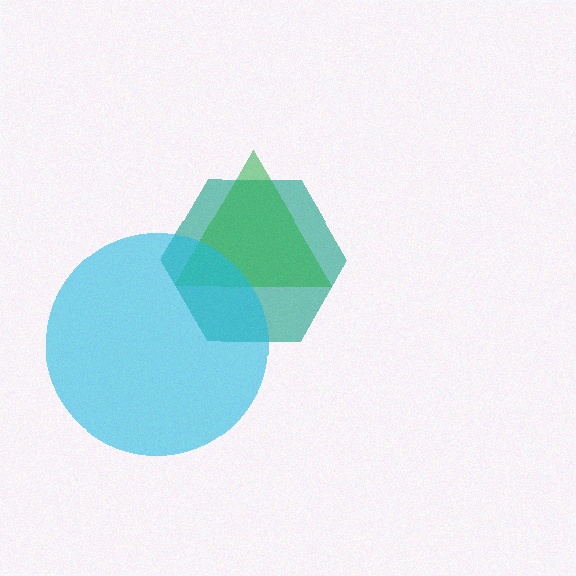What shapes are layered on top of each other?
The layered shapes are: a teal hexagon, a green triangle, a cyan circle.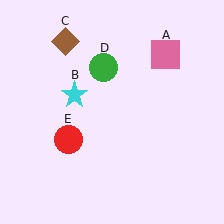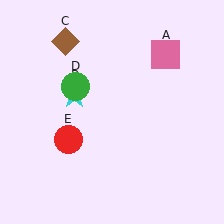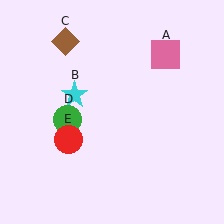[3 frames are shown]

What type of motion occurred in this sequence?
The green circle (object D) rotated counterclockwise around the center of the scene.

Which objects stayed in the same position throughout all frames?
Pink square (object A) and cyan star (object B) and brown diamond (object C) and red circle (object E) remained stationary.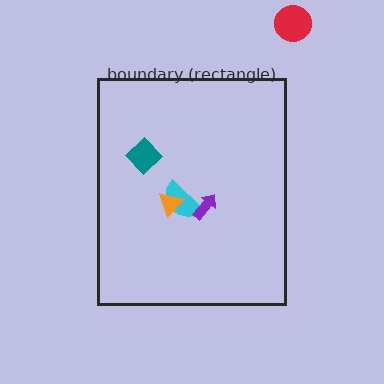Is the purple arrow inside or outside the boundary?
Inside.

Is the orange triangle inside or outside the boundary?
Inside.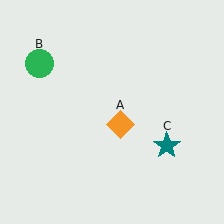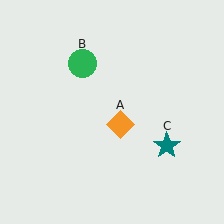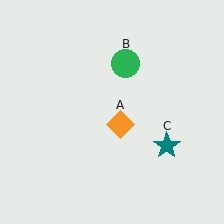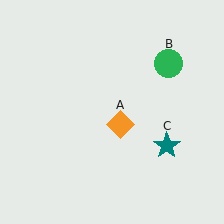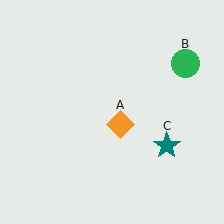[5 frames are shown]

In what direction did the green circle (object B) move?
The green circle (object B) moved right.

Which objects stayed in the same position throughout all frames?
Orange diamond (object A) and teal star (object C) remained stationary.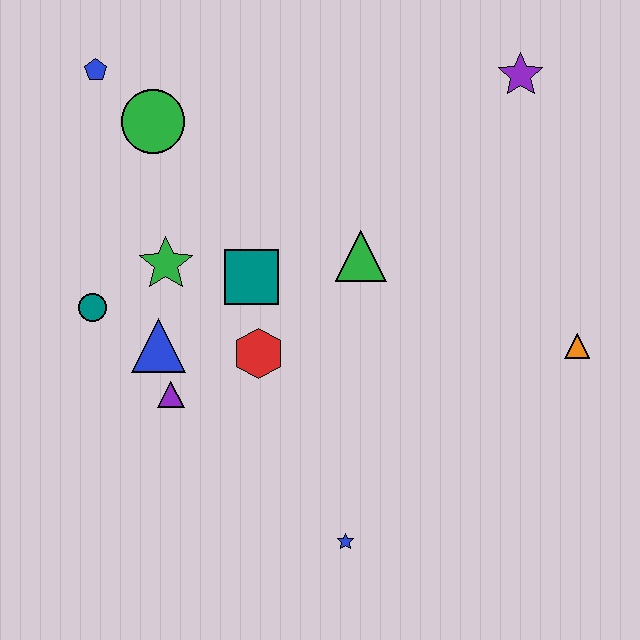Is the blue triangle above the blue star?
Yes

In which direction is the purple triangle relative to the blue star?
The purple triangle is to the left of the blue star.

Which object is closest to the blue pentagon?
The green circle is closest to the blue pentagon.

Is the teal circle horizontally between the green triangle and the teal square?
No